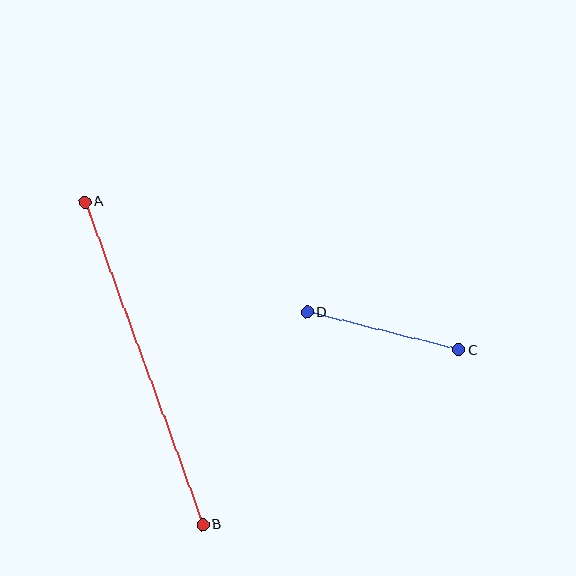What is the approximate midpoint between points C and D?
The midpoint is at approximately (383, 331) pixels.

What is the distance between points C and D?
The distance is approximately 156 pixels.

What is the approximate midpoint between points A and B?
The midpoint is at approximately (144, 363) pixels.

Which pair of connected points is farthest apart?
Points A and B are farthest apart.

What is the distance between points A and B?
The distance is approximately 344 pixels.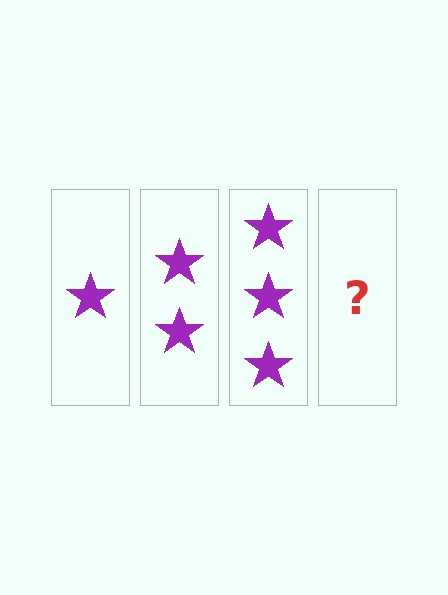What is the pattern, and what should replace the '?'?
The pattern is that each step adds one more star. The '?' should be 4 stars.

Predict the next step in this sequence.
The next step is 4 stars.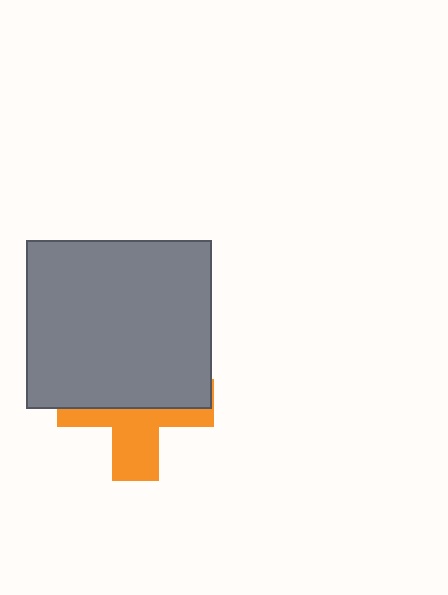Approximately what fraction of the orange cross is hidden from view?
Roughly 57% of the orange cross is hidden behind the gray rectangle.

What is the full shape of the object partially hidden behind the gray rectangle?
The partially hidden object is an orange cross.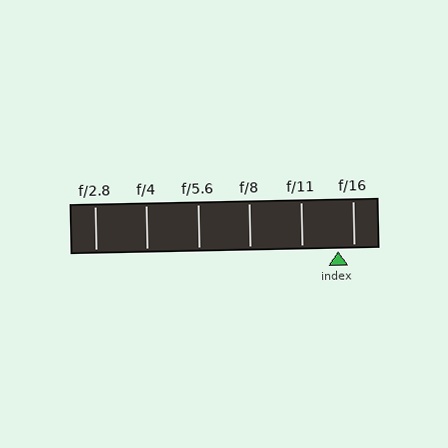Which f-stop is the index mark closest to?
The index mark is closest to f/16.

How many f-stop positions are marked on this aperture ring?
There are 6 f-stop positions marked.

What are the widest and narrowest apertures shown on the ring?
The widest aperture shown is f/2.8 and the narrowest is f/16.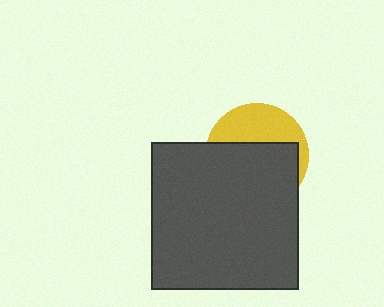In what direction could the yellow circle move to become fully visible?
The yellow circle could move up. That would shift it out from behind the dark gray square entirely.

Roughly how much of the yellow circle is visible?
A small part of it is visible (roughly 37%).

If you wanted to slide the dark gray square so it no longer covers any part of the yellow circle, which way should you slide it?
Slide it down — that is the most direct way to separate the two shapes.